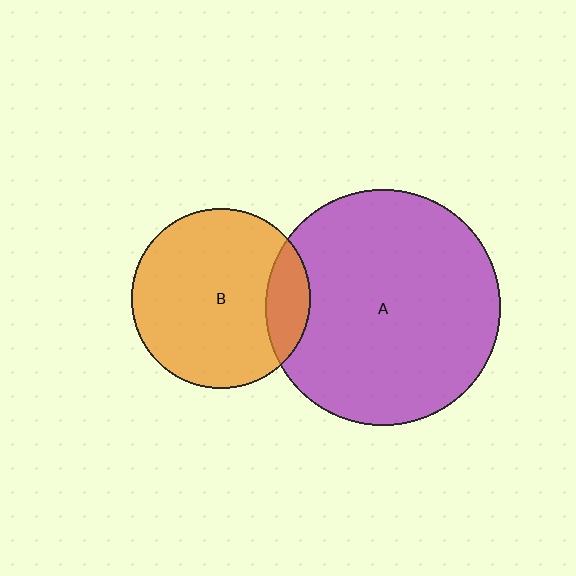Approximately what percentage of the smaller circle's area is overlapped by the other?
Approximately 15%.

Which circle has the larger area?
Circle A (purple).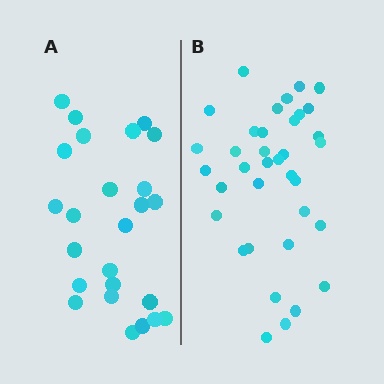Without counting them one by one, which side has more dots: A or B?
Region B (the right region) has more dots.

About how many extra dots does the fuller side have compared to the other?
Region B has roughly 12 or so more dots than region A.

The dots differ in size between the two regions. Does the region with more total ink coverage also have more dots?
No. Region A has more total ink coverage because its dots are larger, but region B actually contains more individual dots. Total area can be misleading — the number of items is what matters here.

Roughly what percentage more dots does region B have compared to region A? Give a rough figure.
About 45% more.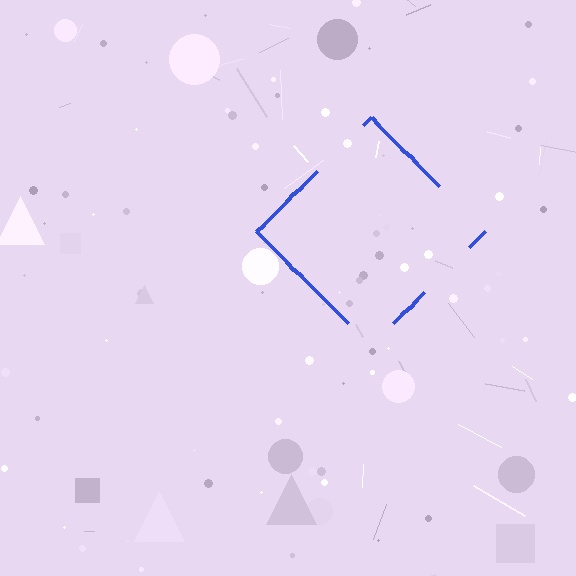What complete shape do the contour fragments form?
The contour fragments form a diamond.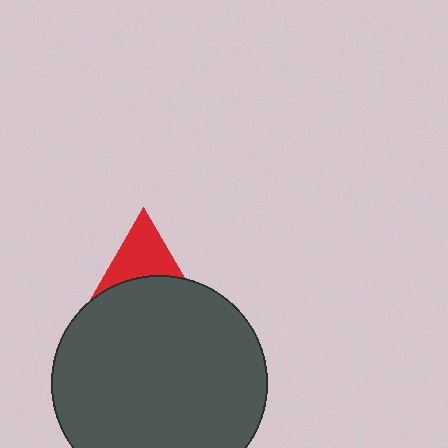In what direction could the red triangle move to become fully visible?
The red triangle could move up. That would shift it out from behind the dark gray circle entirely.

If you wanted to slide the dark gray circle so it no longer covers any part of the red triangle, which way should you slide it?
Slide it down — that is the most direct way to separate the two shapes.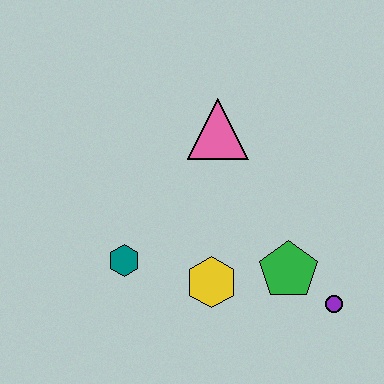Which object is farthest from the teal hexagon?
The purple circle is farthest from the teal hexagon.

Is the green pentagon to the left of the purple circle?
Yes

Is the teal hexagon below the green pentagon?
No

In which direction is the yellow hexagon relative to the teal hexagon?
The yellow hexagon is to the right of the teal hexagon.